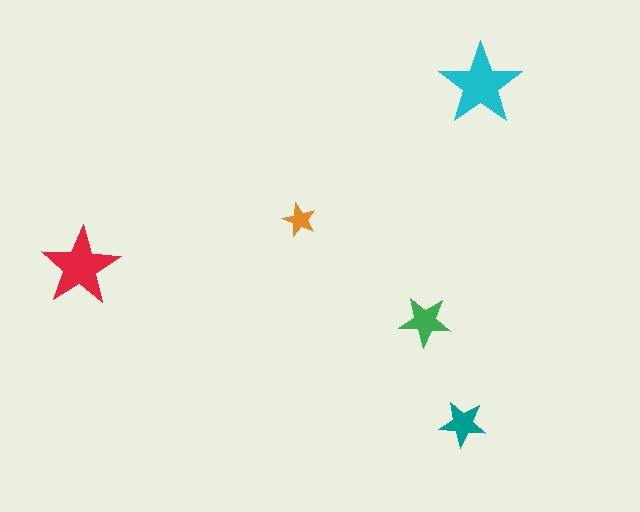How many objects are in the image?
There are 5 objects in the image.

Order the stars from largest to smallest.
the cyan one, the red one, the green one, the teal one, the orange one.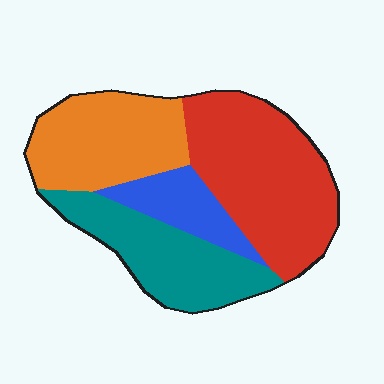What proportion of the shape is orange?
Orange covers about 25% of the shape.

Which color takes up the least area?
Blue, at roughly 10%.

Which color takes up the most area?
Red, at roughly 35%.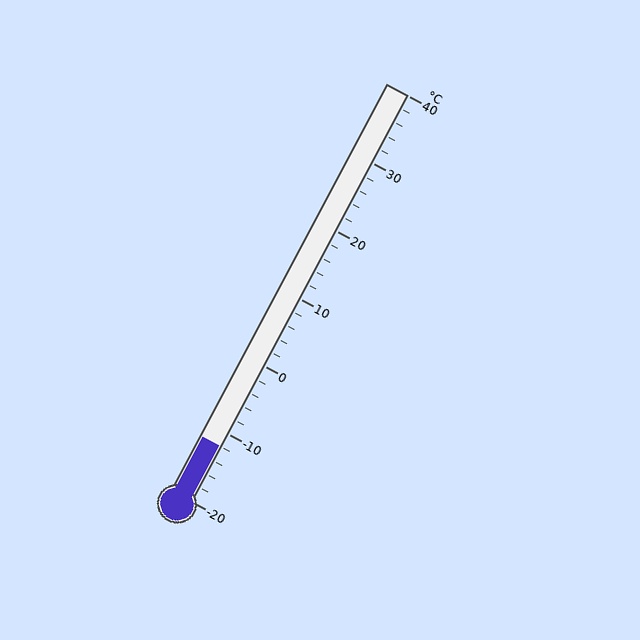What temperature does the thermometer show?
The thermometer shows approximately -12°C.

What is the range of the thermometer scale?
The thermometer scale ranges from -20°C to 40°C.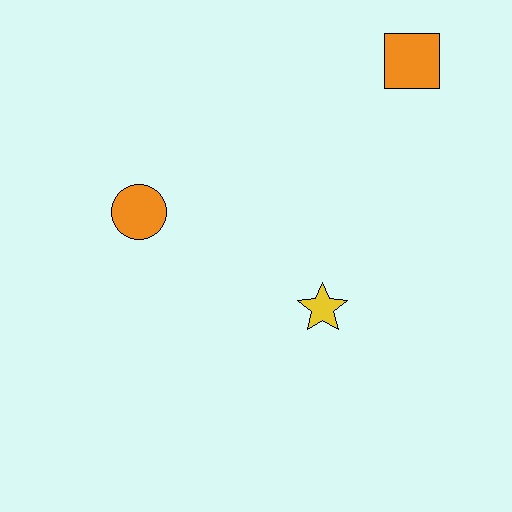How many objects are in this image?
There are 3 objects.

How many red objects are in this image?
There are no red objects.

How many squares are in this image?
There is 1 square.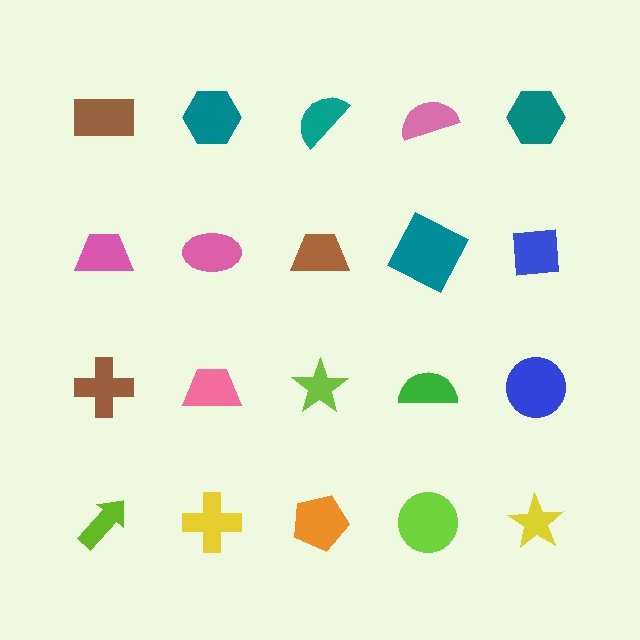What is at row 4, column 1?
A lime arrow.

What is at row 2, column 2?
A pink ellipse.